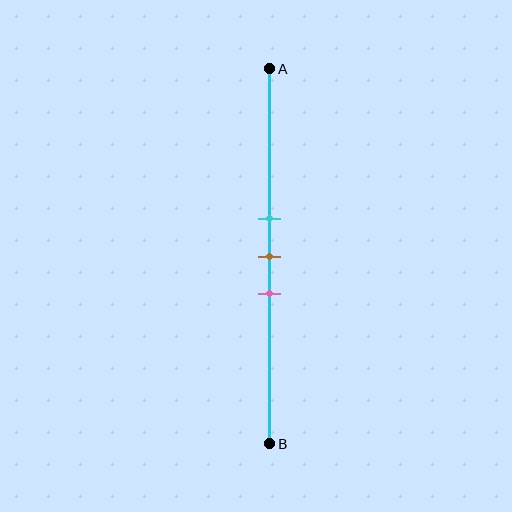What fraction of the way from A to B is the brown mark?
The brown mark is approximately 50% (0.5) of the way from A to B.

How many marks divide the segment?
There are 3 marks dividing the segment.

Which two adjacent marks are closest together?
The cyan and brown marks are the closest adjacent pair.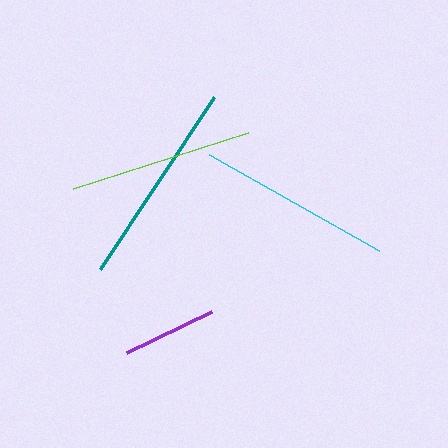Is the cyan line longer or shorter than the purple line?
The cyan line is longer than the purple line.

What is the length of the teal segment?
The teal segment is approximately 207 pixels long.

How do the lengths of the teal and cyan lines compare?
The teal and cyan lines are approximately the same length.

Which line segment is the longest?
The teal line is the longest at approximately 207 pixels.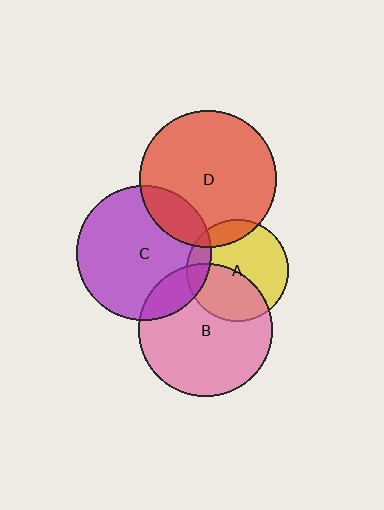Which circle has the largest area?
Circle D (red).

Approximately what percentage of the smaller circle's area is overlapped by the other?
Approximately 40%.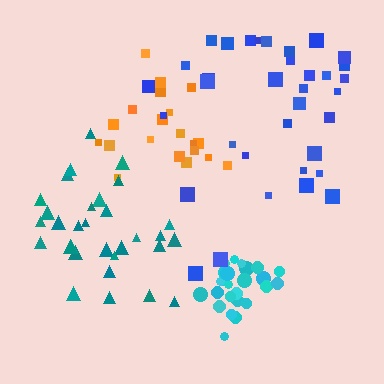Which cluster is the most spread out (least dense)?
Blue.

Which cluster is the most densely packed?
Cyan.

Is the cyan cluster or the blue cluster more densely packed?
Cyan.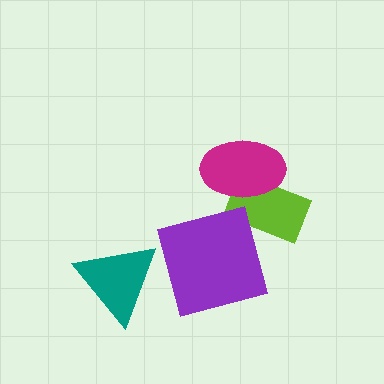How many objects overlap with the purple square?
0 objects overlap with the purple square.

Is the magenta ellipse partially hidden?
No, no other shape covers it.